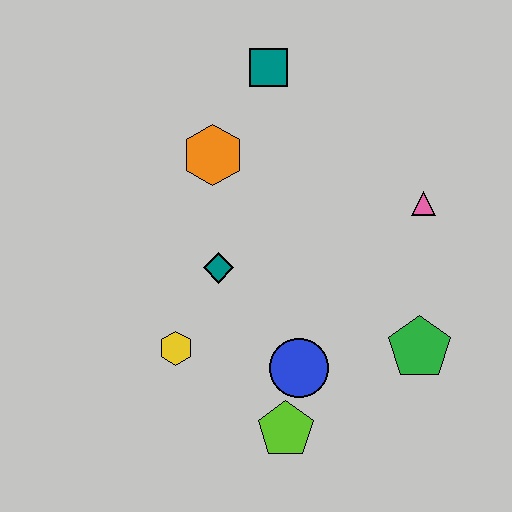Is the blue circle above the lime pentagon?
Yes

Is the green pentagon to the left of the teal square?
No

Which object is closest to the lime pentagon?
The blue circle is closest to the lime pentagon.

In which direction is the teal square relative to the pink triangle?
The teal square is to the left of the pink triangle.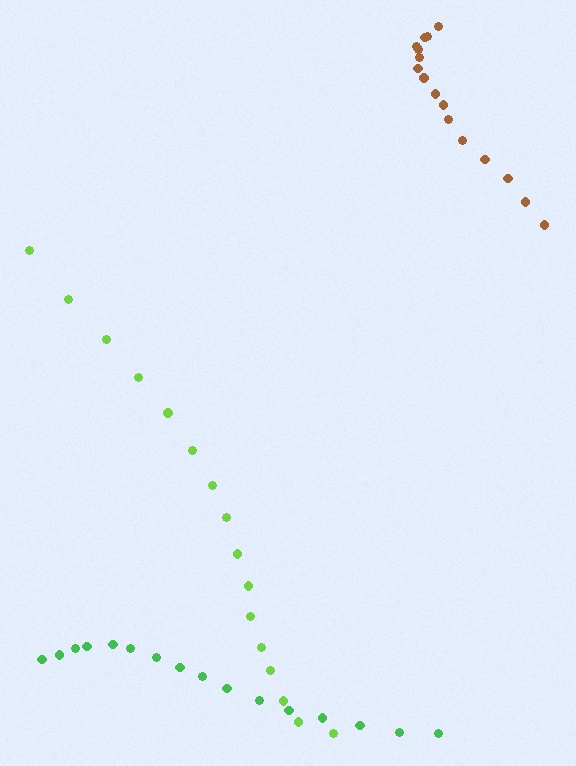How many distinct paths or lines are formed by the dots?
There are 3 distinct paths.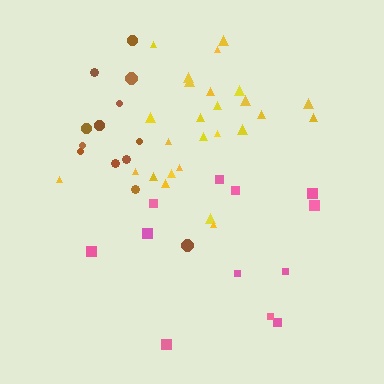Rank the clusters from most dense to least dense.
yellow, brown, pink.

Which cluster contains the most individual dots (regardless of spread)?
Yellow (26).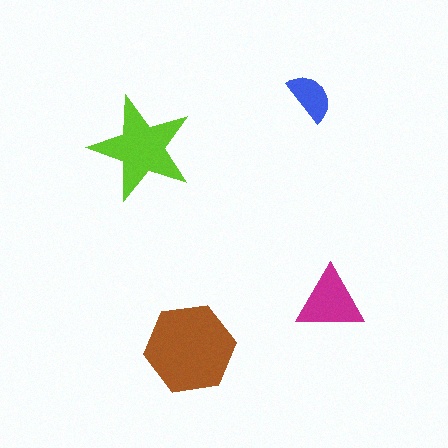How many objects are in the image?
There are 4 objects in the image.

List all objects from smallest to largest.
The blue semicircle, the magenta triangle, the lime star, the brown hexagon.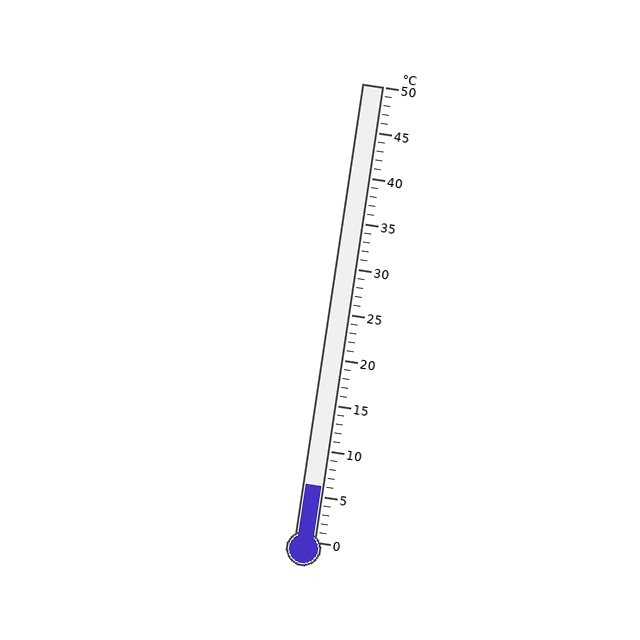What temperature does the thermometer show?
The thermometer shows approximately 6°C.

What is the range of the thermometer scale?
The thermometer scale ranges from 0°C to 50°C.